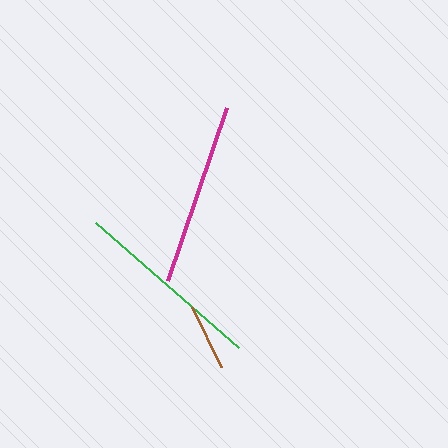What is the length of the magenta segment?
The magenta segment is approximately 183 pixels long.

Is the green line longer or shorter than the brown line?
The green line is longer than the brown line.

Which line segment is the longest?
The green line is the longest at approximately 190 pixels.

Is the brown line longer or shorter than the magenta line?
The magenta line is longer than the brown line.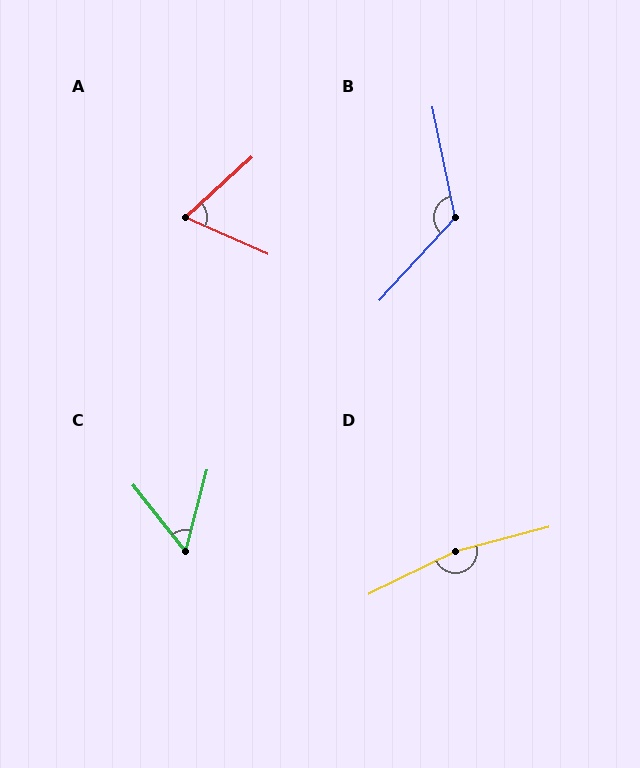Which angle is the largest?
D, at approximately 169 degrees.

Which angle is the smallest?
C, at approximately 53 degrees.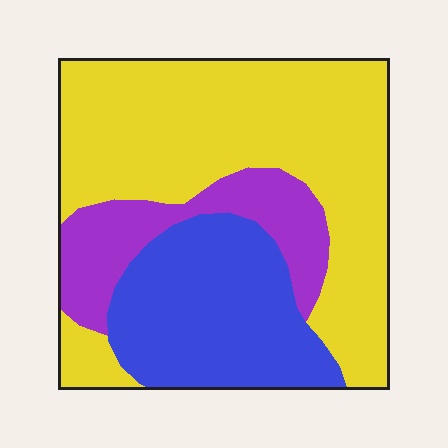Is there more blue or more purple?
Blue.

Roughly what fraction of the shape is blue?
Blue covers about 30% of the shape.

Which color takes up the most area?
Yellow, at roughly 55%.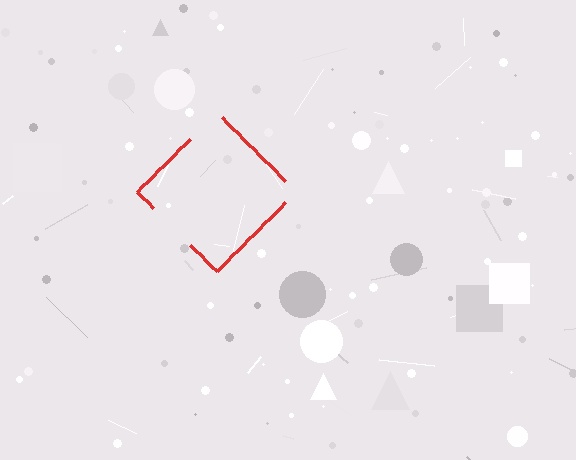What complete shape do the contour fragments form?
The contour fragments form a diamond.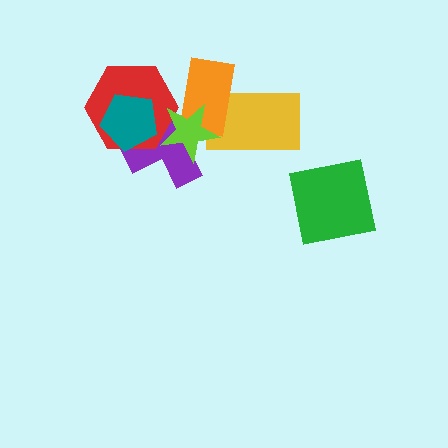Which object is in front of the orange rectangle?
The lime star is in front of the orange rectangle.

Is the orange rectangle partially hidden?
Yes, it is partially covered by another shape.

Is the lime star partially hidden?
No, no other shape covers it.